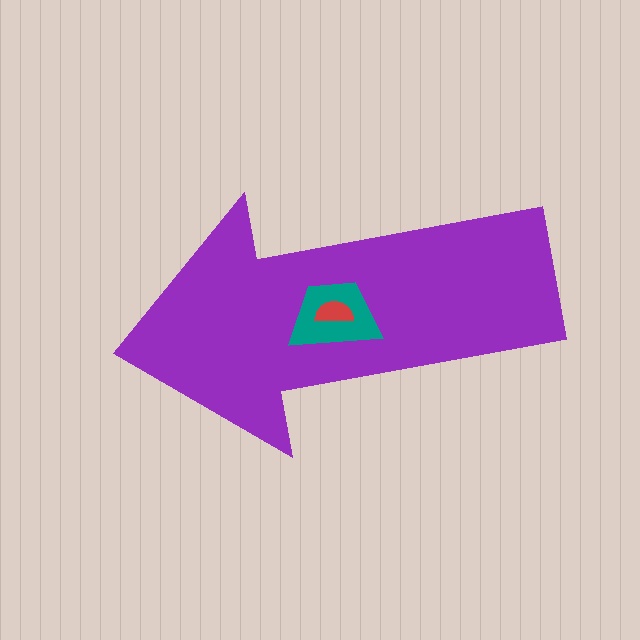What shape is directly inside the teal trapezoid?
The red semicircle.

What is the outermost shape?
The purple arrow.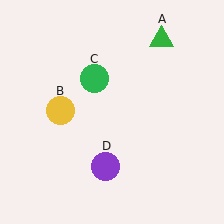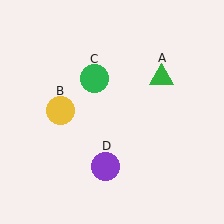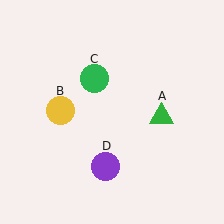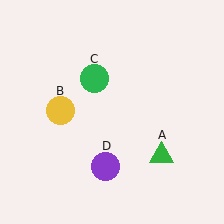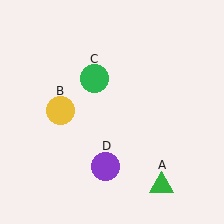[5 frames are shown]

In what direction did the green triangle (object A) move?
The green triangle (object A) moved down.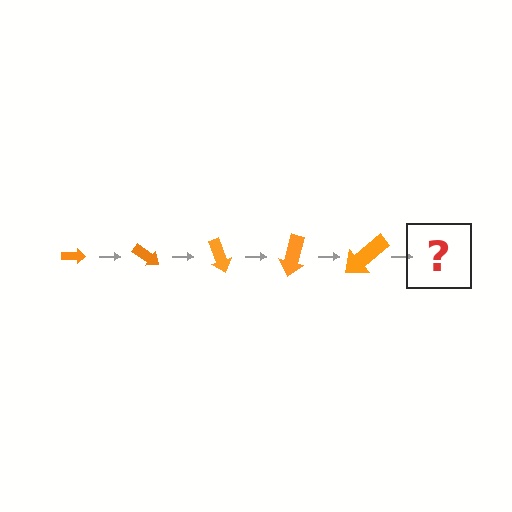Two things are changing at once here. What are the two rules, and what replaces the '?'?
The two rules are that the arrow grows larger each step and it rotates 35 degrees each step. The '?' should be an arrow, larger than the previous one and rotated 175 degrees from the start.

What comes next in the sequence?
The next element should be an arrow, larger than the previous one and rotated 175 degrees from the start.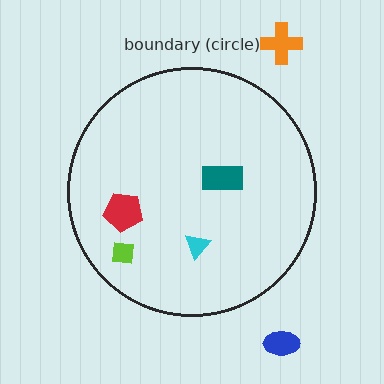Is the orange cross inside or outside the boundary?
Outside.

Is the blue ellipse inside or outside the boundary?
Outside.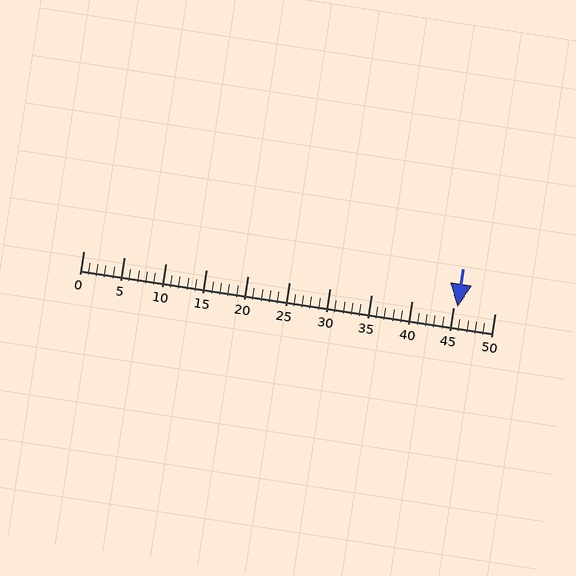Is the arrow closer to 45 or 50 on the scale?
The arrow is closer to 45.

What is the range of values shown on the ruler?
The ruler shows values from 0 to 50.